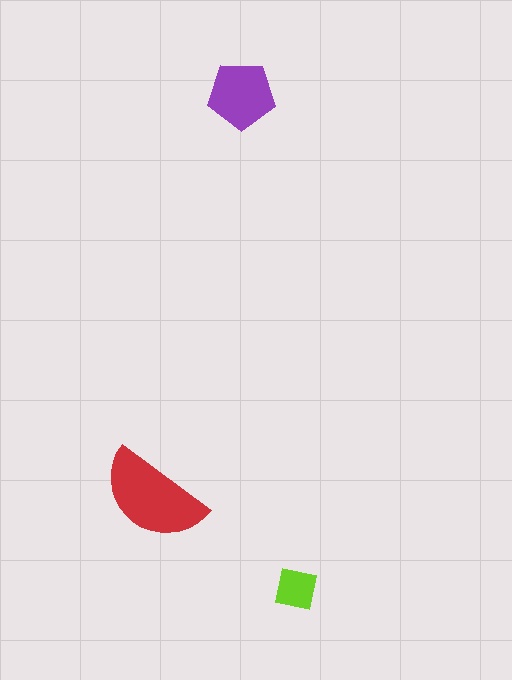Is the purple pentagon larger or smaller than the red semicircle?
Smaller.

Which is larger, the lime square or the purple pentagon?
The purple pentagon.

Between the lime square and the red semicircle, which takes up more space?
The red semicircle.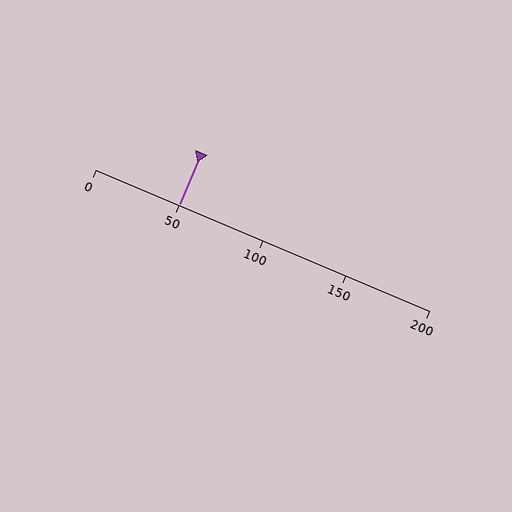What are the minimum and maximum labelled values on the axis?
The axis runs from 0 to 200.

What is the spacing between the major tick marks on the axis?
The major ticks are spaced 50 apart.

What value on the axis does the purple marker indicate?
The marker indicates approximately 50.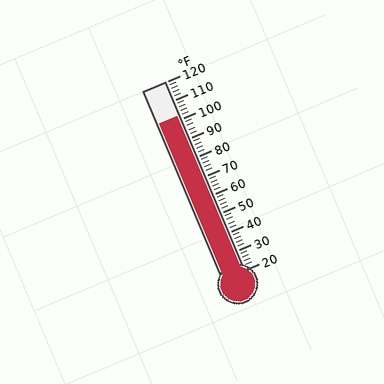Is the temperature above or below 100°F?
The temperature is above 100°F.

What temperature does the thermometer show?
The thermometer shows approximately 102°F.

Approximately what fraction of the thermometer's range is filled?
The thermometer is filled to approximately 80% of its range.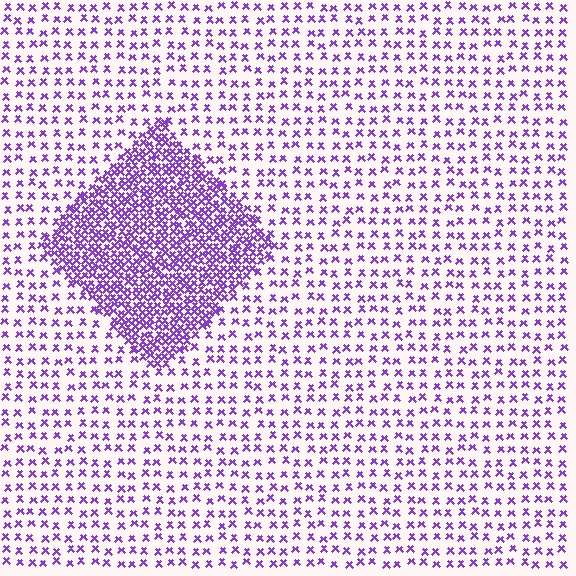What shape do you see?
I see a diamond.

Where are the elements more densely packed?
The elements are more densely packed inside the diamond boundary.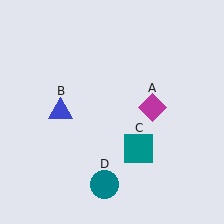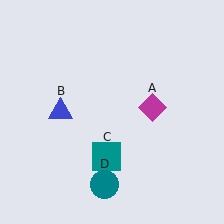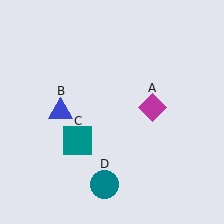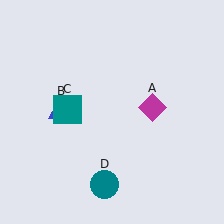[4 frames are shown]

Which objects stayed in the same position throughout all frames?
Magenta diamond (object A) and blue triangle (object B) and teal circle (object D) remained stationary.